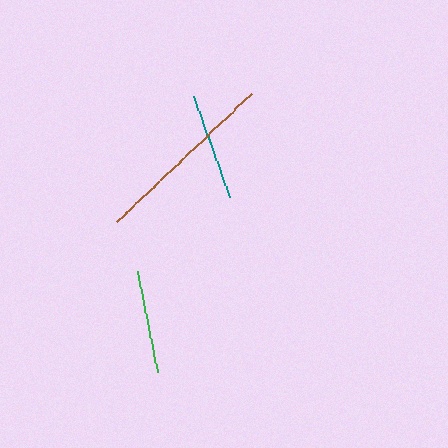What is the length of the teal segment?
The teal segment is approximately 107 pixels long.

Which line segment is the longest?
The brown line is the longest at approximately 186 pixels.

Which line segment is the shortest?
The green line is the shortest at approximately 102 pixels.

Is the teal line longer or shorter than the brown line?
The brown line is longer than the teal line.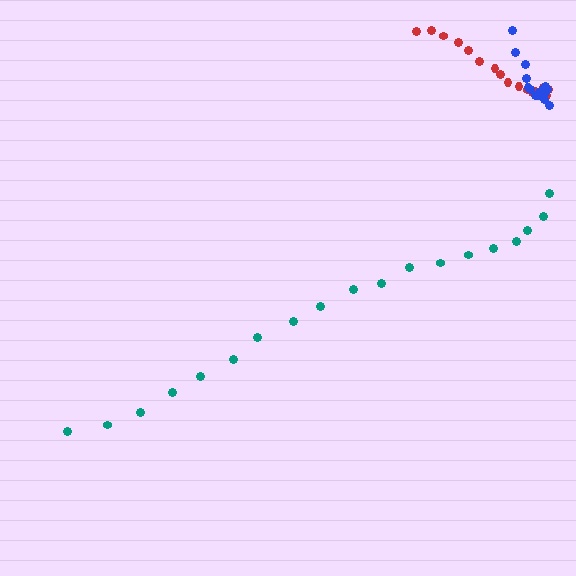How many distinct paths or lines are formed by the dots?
There are 3 distinct paths.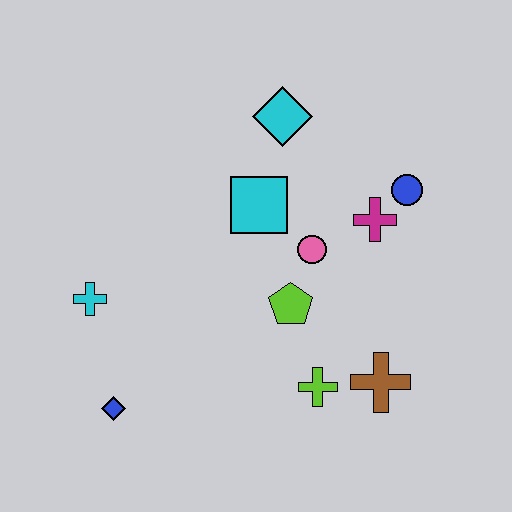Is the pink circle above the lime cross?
Yes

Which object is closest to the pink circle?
The lime pentagon is closest to the pink circle.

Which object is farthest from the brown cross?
The cyan cross is farthest from the brown cross.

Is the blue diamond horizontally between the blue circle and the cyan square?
No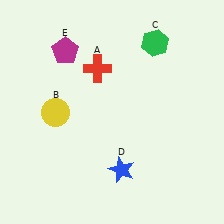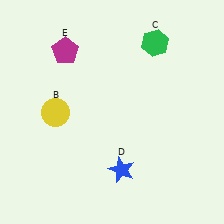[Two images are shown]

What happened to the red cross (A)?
The red cross (A) was removed in Image 2. It was in the top-left area of Image 1.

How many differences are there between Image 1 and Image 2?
There is 1 difference between the two images.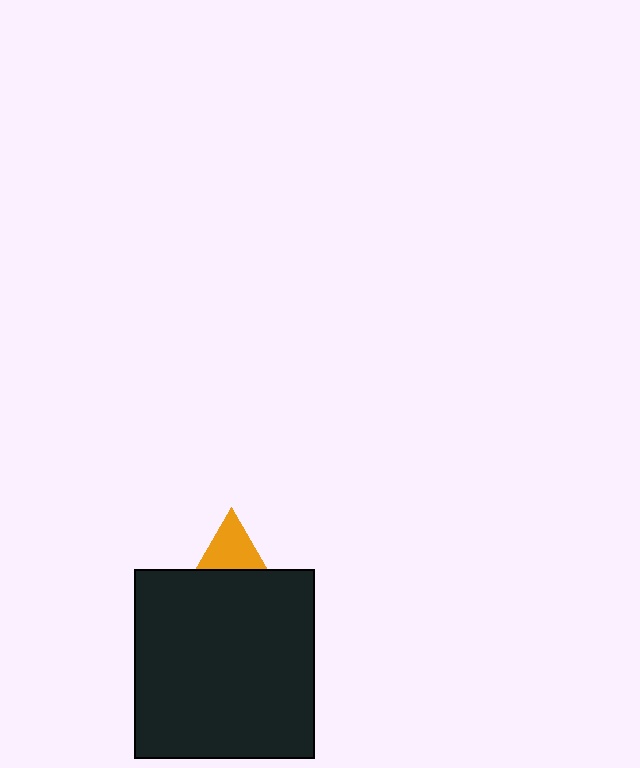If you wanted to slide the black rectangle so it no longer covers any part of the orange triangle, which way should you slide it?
Slide it down — that is the most direct way to separate the two shapes.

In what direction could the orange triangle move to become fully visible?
The orange triangle could move up. That would shift it out from behind the black rectangle entirely.